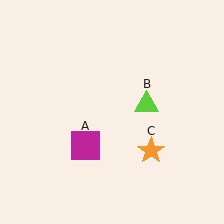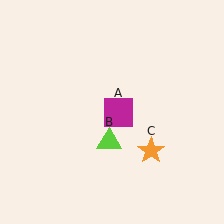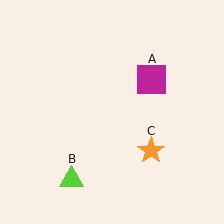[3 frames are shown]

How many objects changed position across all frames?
2 objects changed position: magenta square (object A), lime triangle (object B).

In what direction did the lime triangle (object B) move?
The lime triangle (object B) moved down and to the left.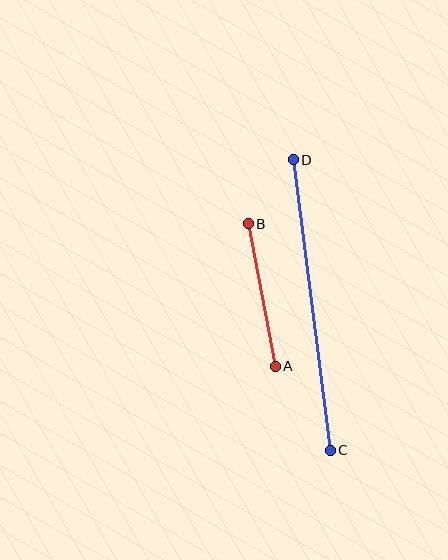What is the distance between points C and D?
The distance is approximately 293 pixels.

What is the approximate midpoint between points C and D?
The midpoint is at approximately (312, 305) pixels.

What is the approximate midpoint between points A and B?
The midpoint is at approximately (262, 295) pixels.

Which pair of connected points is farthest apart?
Points C and D are farthest apart.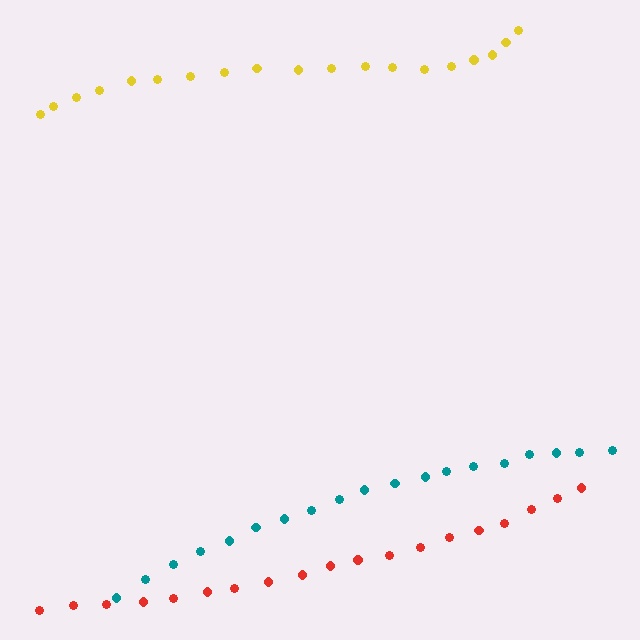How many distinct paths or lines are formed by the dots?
There are 3 distinct paths.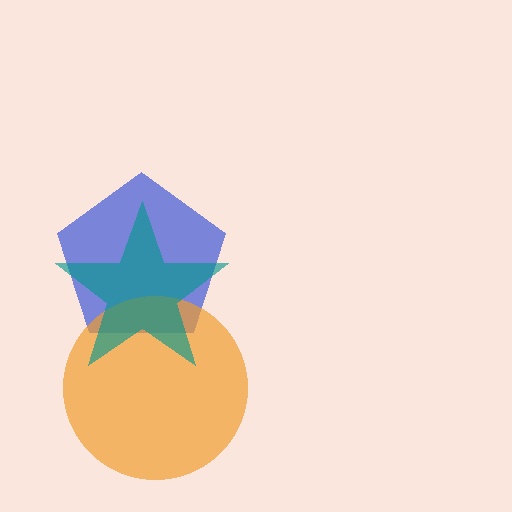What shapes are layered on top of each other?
The layered shapes are: a blue pentagon, an orange circle, a teal star.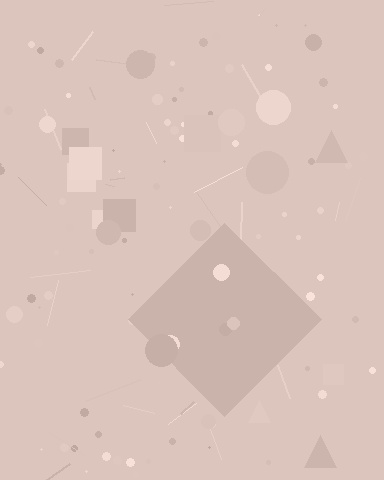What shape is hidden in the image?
A diamond is hidden in the image.